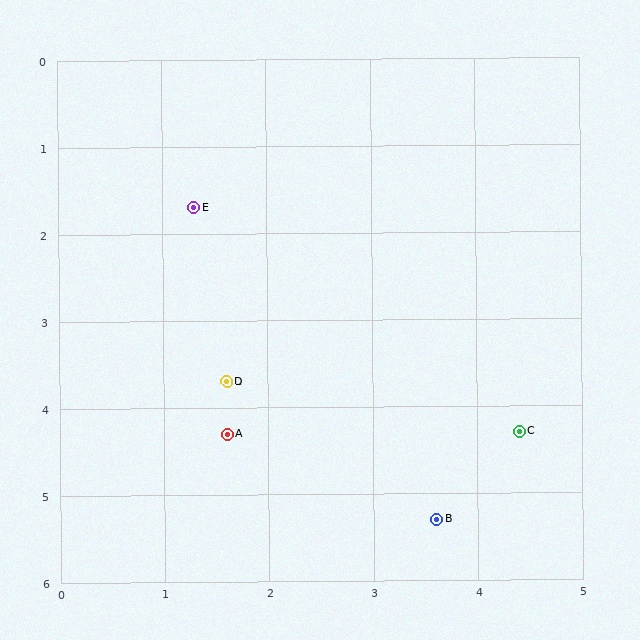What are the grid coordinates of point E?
Point E is at approximately (1.3, 1.7).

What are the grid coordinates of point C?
Point C is at approximately (4.4, 4.3).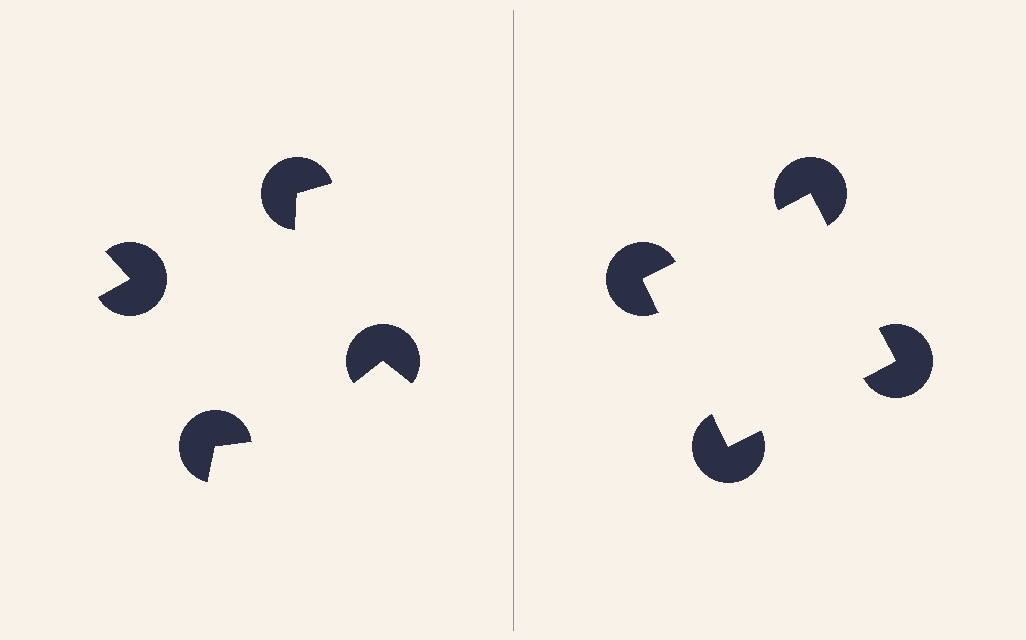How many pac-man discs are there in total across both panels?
8 — 4 on each side.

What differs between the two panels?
The pac-man discs are positioned identically on both sides; only the wedge orientations differ. On the right they align to a square; on the left they are misaligned.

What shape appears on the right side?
An illusory square.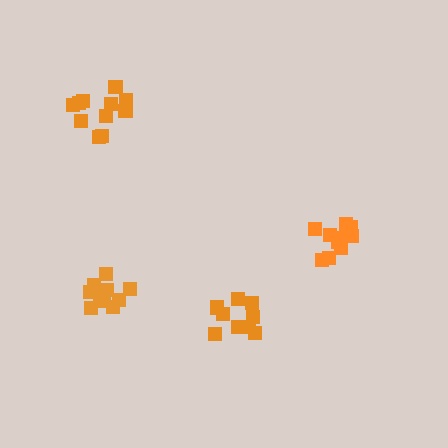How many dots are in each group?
Group 1: 11 dots, Group 2: 9 dots, Group 3: 10 dots, Group 4: 11 dots (41 total).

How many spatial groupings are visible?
There are 4 spatial groupings.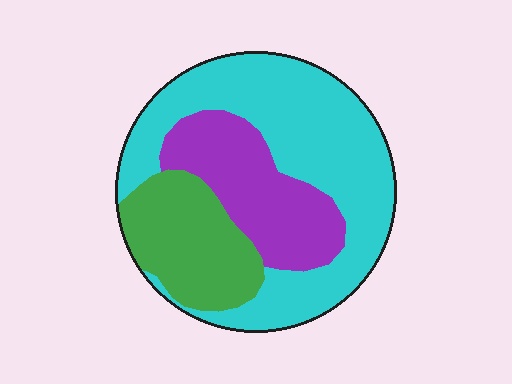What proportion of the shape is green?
Green covers 22% of the shape.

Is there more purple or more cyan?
Cyan.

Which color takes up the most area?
Cyan, at roughly 55%.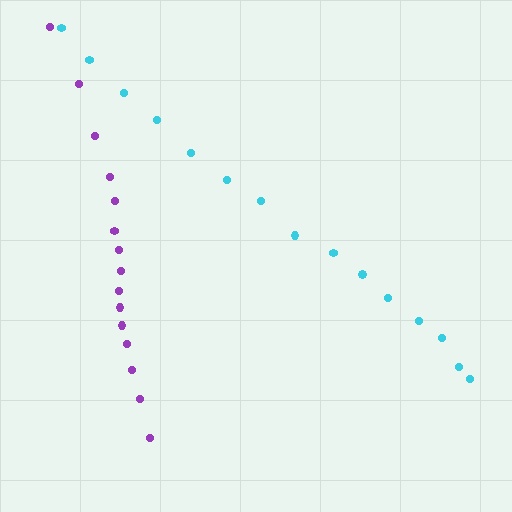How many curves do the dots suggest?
There are 2 distinct paths.